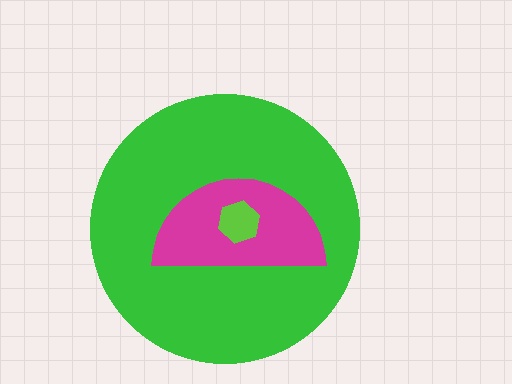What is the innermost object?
The lime hexagon.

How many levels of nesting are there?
3.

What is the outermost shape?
The green circle.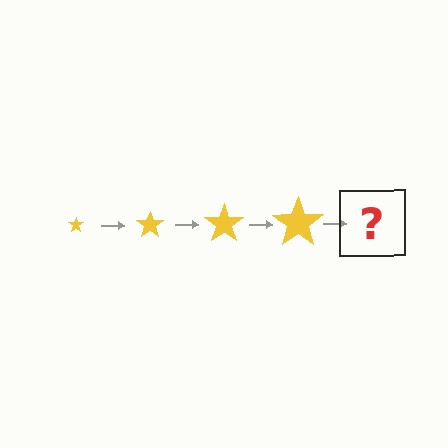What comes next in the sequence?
The next element should be a yellow star, larger than the previous one.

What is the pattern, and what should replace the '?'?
The pattern is that the star gets progressively larger each step. The '?' should be a yellow star, larger than the previous one.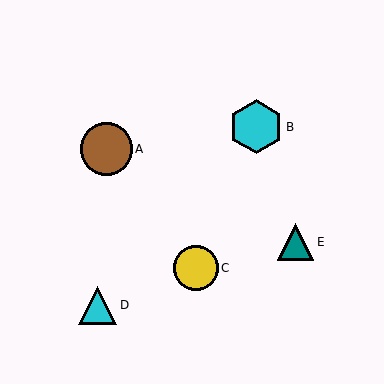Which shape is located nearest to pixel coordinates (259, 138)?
The cyan hexagon (labeled B) at (256, 127) is nearest to that location.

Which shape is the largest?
The cyan hexagon (labeled B) is the largest.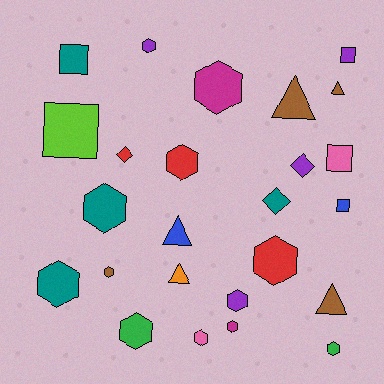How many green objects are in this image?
There are 2 green objects.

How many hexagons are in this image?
There are 12 hexagons.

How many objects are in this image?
There are 25 objects.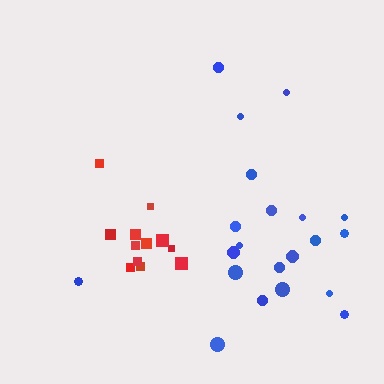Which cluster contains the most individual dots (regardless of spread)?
Blue (21).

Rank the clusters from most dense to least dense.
red, blue.